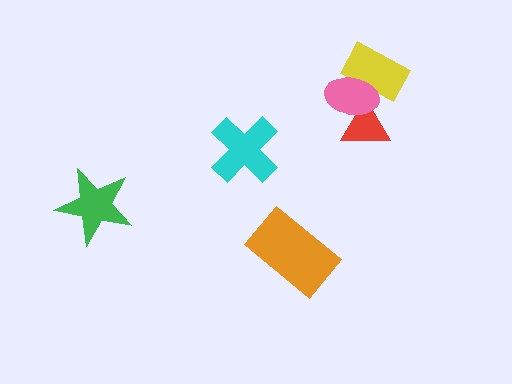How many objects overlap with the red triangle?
1 object overlaps with the red triangle.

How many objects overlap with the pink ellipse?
2 objects overlap with the pink ellipse.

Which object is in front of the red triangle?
The pink ellipse is in front of the red triangle.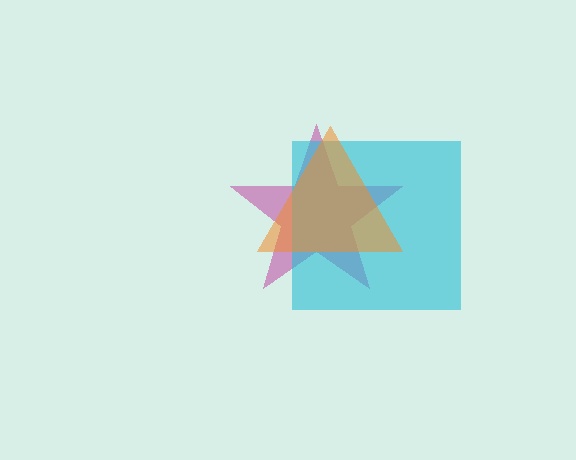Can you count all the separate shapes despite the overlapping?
Yes, there are 3 separate shapes.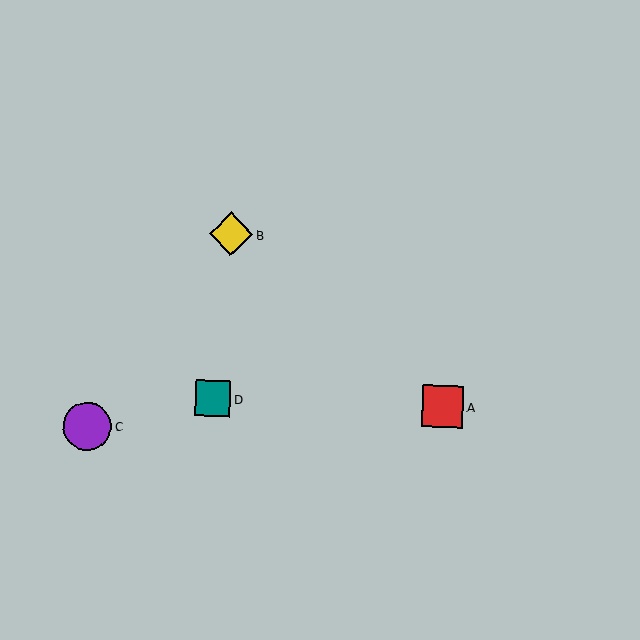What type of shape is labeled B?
Shape B is a yellow diamond.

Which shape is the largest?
The purple circle (labeled C) is the largest.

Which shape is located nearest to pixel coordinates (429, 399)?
The red square (labeled A) at (443, 406) is nearest to that location.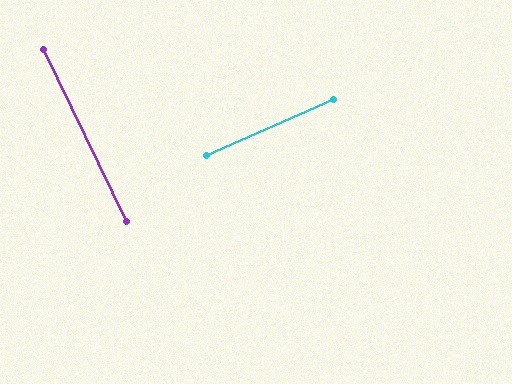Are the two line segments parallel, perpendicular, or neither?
Perpendicular — they meet at approximately 88°.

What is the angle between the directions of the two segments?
Approximately 88 degrees.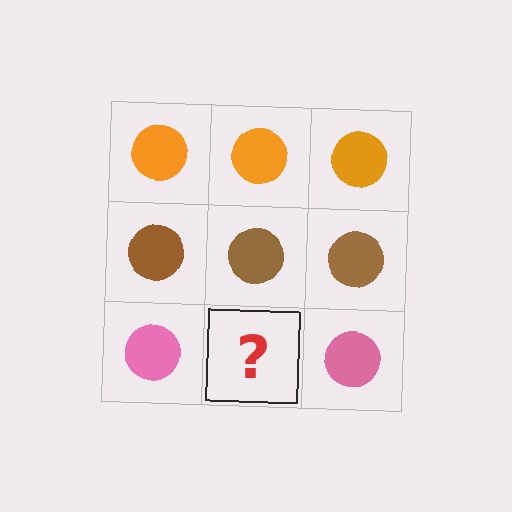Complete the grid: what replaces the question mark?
The question mark should be replaced with a pink circle.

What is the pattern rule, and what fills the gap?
The rule is that each row has a consistent color. The gap should be filled with a pink circle.